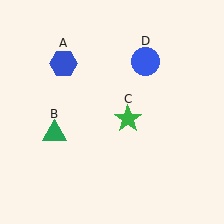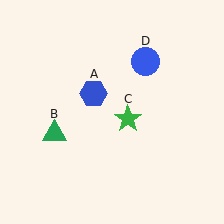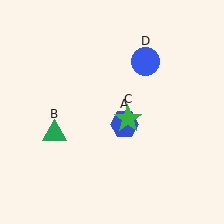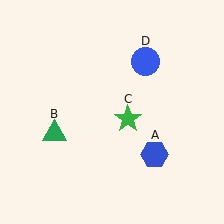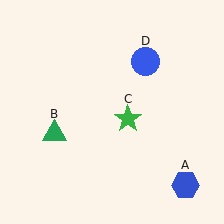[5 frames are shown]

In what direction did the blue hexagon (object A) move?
The blue hexagon (object A) moved down and to the right.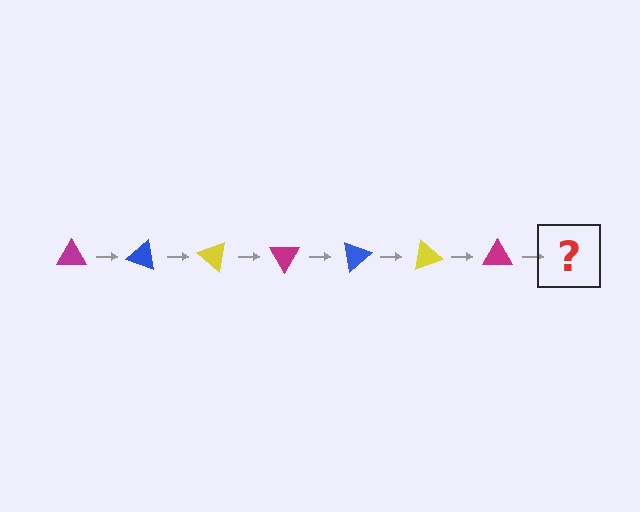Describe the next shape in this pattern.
It should be a blue triangle, rotated 140 degrees from the start.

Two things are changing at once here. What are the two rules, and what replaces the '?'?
The two rules are that it rotates 20 degrees each step and the color cycles through magenta, blue, and yellow. The '?' should be a blue triangle, rotated 140 degrees from the start.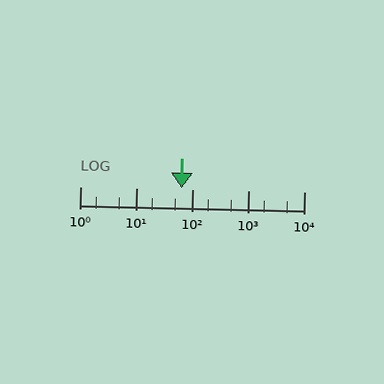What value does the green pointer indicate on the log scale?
The pointer indicates approximately 65.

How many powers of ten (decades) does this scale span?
The scale spans 4 decades, from 1 to 10000.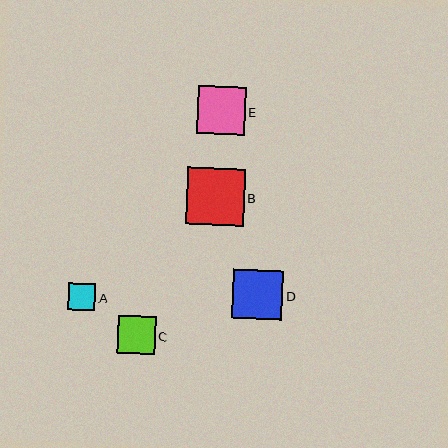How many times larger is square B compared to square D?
Square B is approximately 1.2 times the size of square D.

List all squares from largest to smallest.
From largest to smallest: B, D, E, C, A.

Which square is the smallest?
Square A is the smallest with a size of approximately 27 pixels.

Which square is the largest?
Square B is the largest with a size of approximately 57 pixels.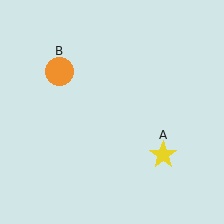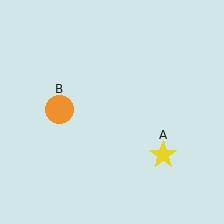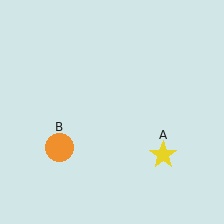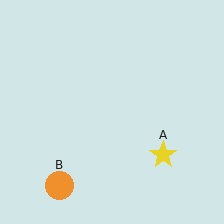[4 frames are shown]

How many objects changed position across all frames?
1 object changed position: orange circle (object B).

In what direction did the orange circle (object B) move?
The orange circle (object B) moved down.